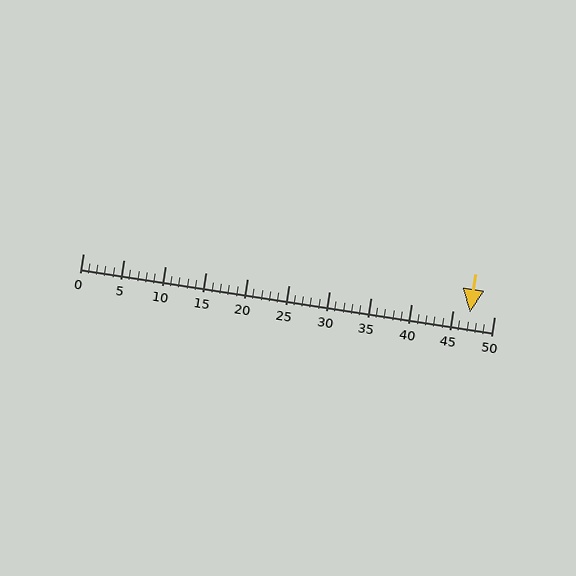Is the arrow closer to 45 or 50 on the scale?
The arrow is closer to 45.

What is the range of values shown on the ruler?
The ruler shows values from 0 to 50.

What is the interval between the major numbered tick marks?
The major tick marks are spaced 5 units apart.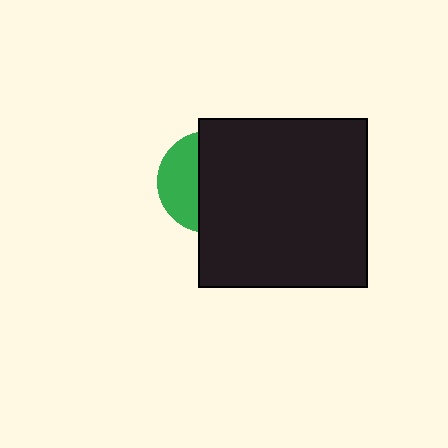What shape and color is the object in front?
The object in front is a black square.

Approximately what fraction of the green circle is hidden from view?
Roughly 63% of the green circle is hidden behind the black square.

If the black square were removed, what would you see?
You would see the complete green circle.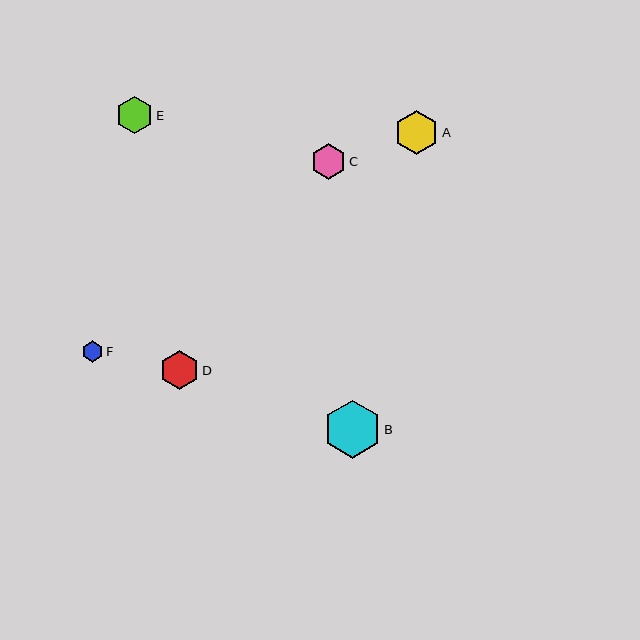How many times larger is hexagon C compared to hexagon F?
Hexagon C is approximately 1.6 times the size of hexagon F.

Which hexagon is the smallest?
Hexagon F is the smallest with a size of approximately 22 pixels.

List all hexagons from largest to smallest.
From largest to smallest: B, A, D, E, C, F.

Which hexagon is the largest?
Hexagon B is the largest with a size of approximately 58 pixels.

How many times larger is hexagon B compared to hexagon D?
Hexagon B is approximately 1.5 times the size of hexagon D.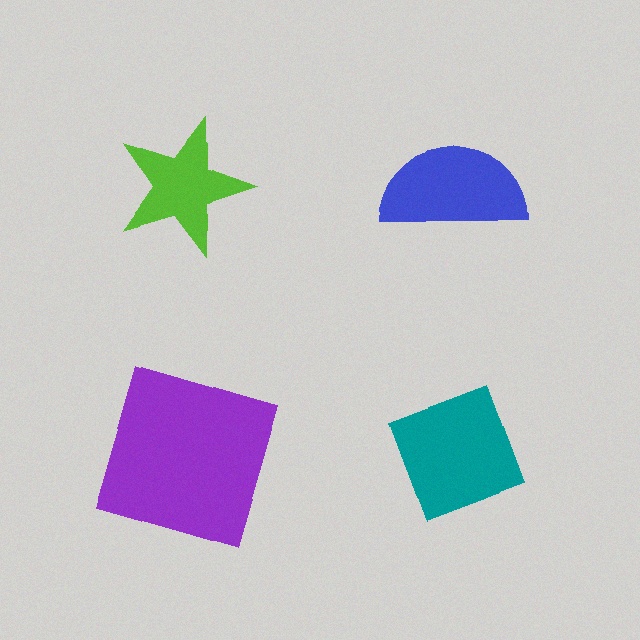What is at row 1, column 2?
A blue semicircle.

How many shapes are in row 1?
2 shapes.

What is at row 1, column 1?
A lime star.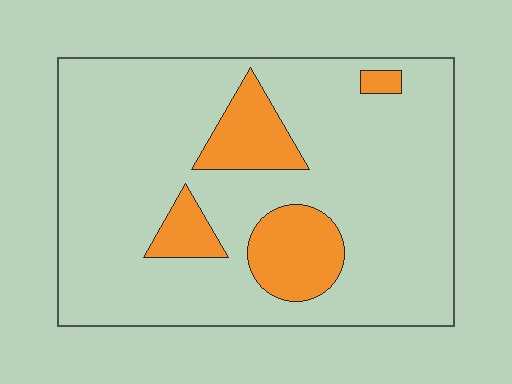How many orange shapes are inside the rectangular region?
4.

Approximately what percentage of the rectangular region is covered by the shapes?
Approximately 15%.